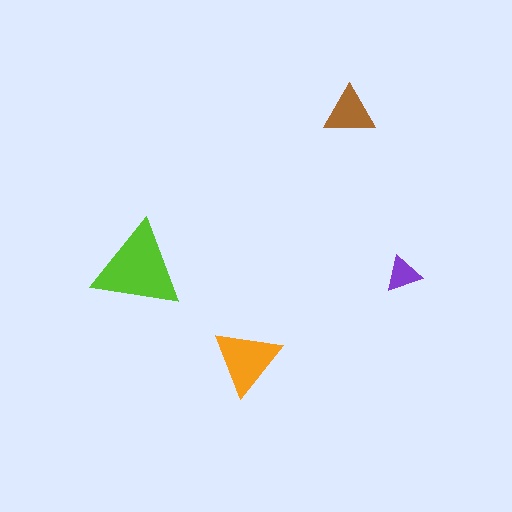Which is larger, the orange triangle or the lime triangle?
The lime one.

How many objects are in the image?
There are 4 objects in the image.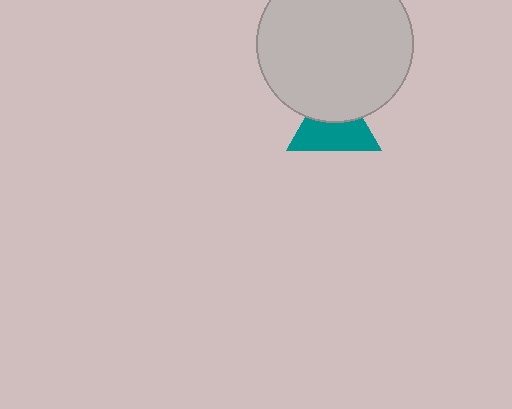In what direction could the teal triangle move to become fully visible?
The teal triangle could move down. That would shift it out from behind the light gray circle entirely.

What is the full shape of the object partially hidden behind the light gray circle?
The partially hidden object is a teal triangle.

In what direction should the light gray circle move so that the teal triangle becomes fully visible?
The light gray circle should move up. That is the shortest direction to clear the overlap and leave the teal triangle fully visible.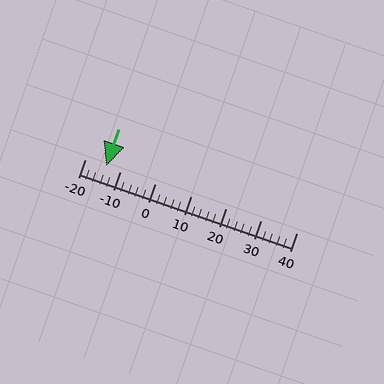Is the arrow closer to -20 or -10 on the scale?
The arrow is closer to -10.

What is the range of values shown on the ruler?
The ruler shows values from -20 to 40.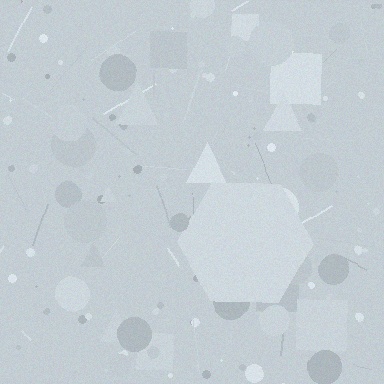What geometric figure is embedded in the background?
A hexagon is embedded in the background.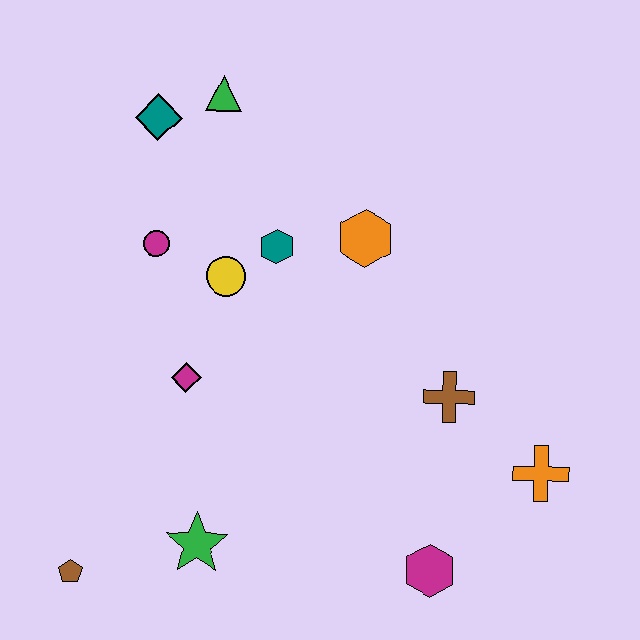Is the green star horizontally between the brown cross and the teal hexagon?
No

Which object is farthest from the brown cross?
The brown pentagon is farthest from the brown cross.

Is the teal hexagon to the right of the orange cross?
No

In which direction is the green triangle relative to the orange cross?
The green triangle is above the orange cross.